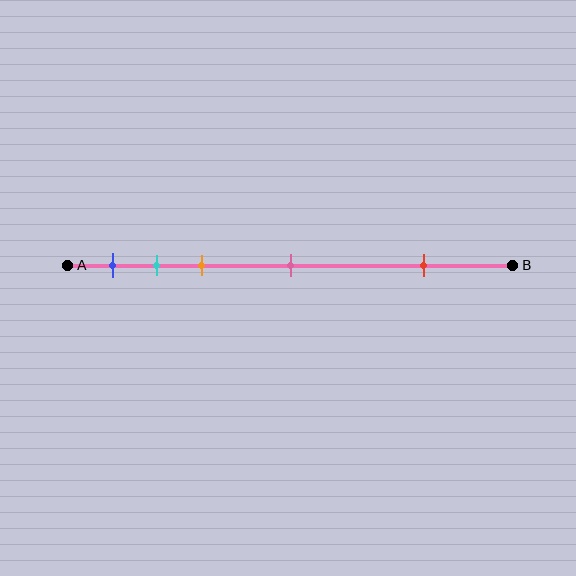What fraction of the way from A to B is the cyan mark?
The cyan mark is approximately 20% (0.2) of the way from A to B.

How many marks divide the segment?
There are 5 marks dividing the segment.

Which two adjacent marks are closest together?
The cyan and orange marks are the closest adjacent pair.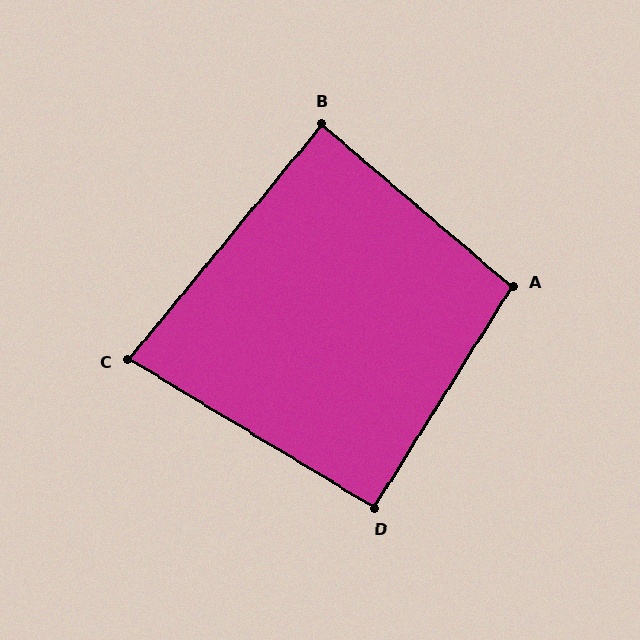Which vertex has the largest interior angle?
A, at approximately 98 degrees.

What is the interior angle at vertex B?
Approximately 89 degrees (approximately right).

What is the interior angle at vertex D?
Approximately 91 degrees (approximately right).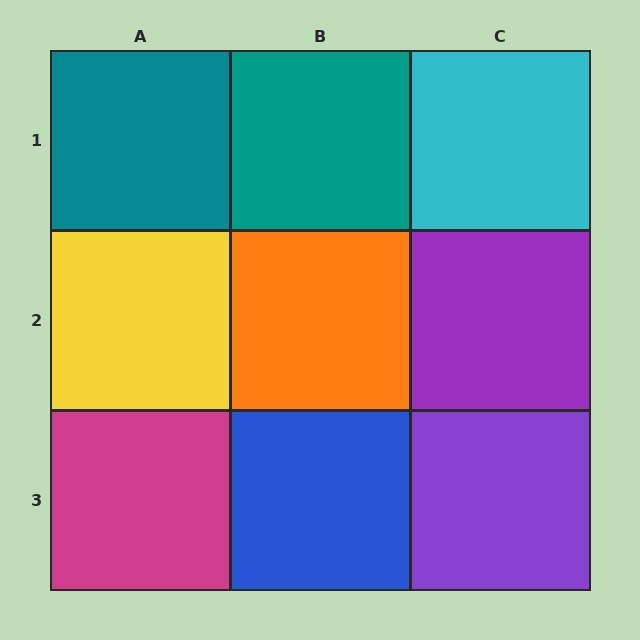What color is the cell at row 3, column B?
Blue.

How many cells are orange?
1 cell is orange.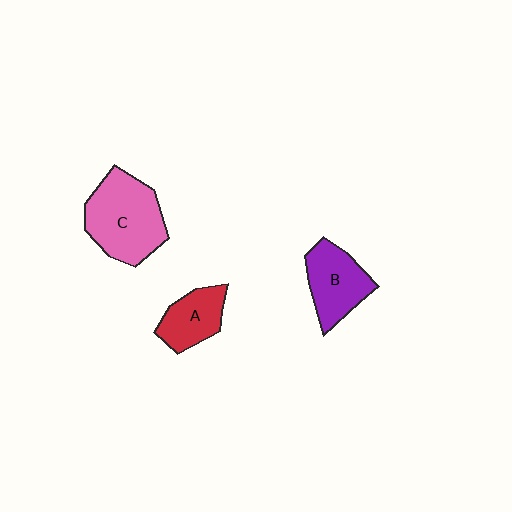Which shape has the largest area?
Shape C (pink).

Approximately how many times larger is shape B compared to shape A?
Approximately 1.2 times.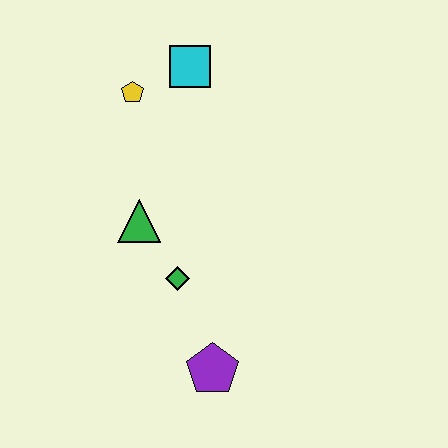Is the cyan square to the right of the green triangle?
Yes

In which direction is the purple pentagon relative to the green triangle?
The purple pentagon is below the green triangle.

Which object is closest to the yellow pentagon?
The cyan square is closest to the yellow pentagon.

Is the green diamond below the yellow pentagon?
Yes